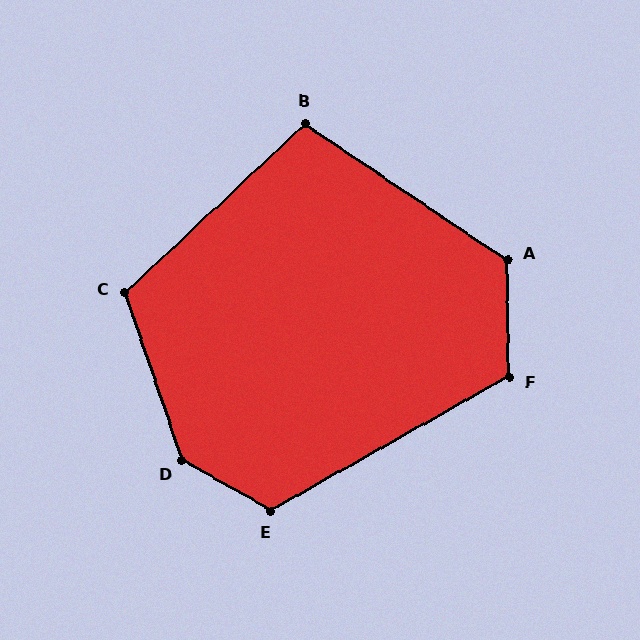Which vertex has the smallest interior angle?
B, at approximately 103 degrees.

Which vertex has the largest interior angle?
D, at approximately 138 degrees.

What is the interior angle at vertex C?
Approximately 115 degrees (obtuse).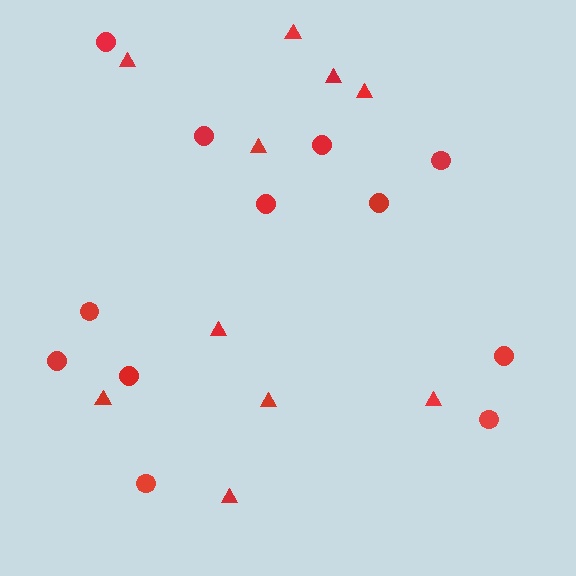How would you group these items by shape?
There are 2 groups: one group of circles (12) and one group of triangles (10).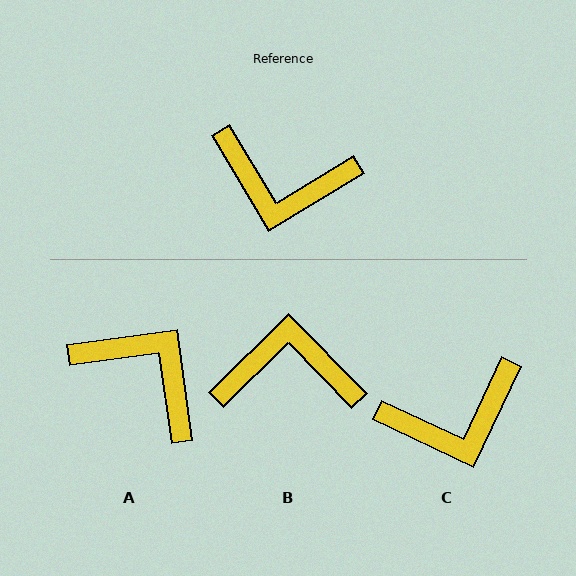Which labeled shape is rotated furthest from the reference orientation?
B, about 166 degrees away.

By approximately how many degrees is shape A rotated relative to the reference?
Approximately 157 degrees counter-clockwise.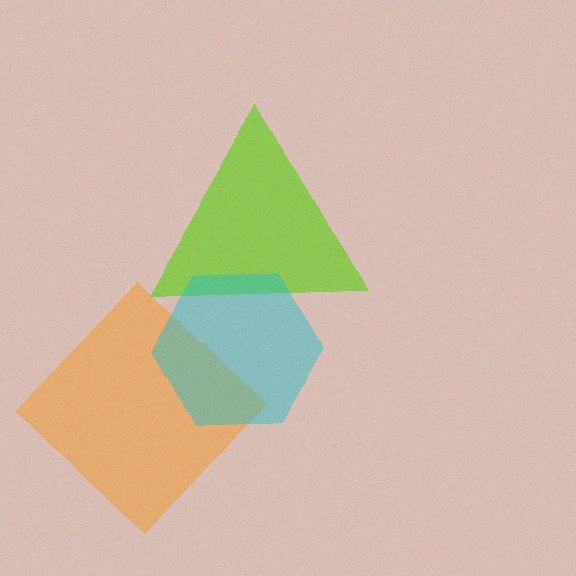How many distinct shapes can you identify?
There are 3 distinct shapes: an orange diamond, a lime triangle, a cyan hexagon.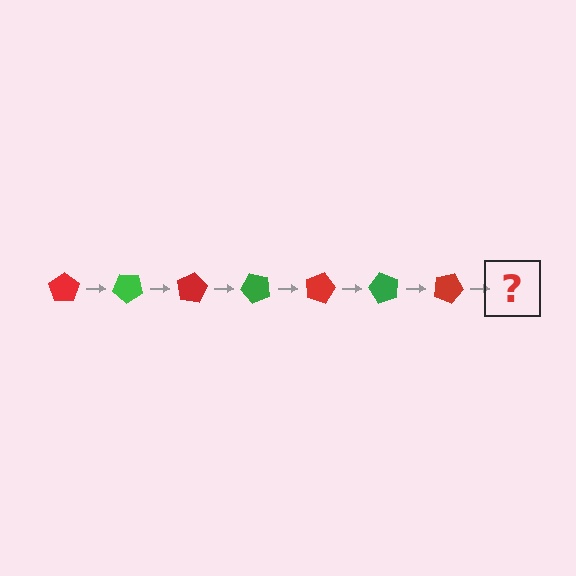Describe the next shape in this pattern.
It should be a green pentagon, rotated 280 degrees from the start.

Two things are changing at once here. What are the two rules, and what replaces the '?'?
The two rules are that it rotates 40 degrees each step and the color cycles through red and green. The '?' should be a green pentagon, rotated 280 degrees from the start.